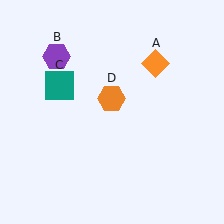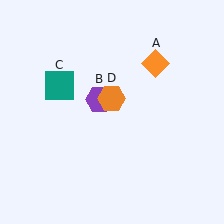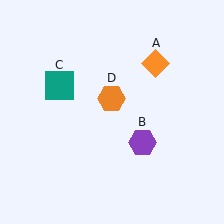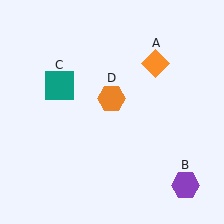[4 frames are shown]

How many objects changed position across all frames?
1 object changed position: purple hexagon (object B).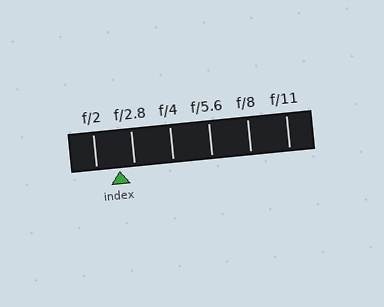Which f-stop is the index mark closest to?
The index mark is closest to f/2.8.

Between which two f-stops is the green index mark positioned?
The index mark is between f/2 and f/2.8.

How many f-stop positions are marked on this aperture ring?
There are 6 f-stop positions marked.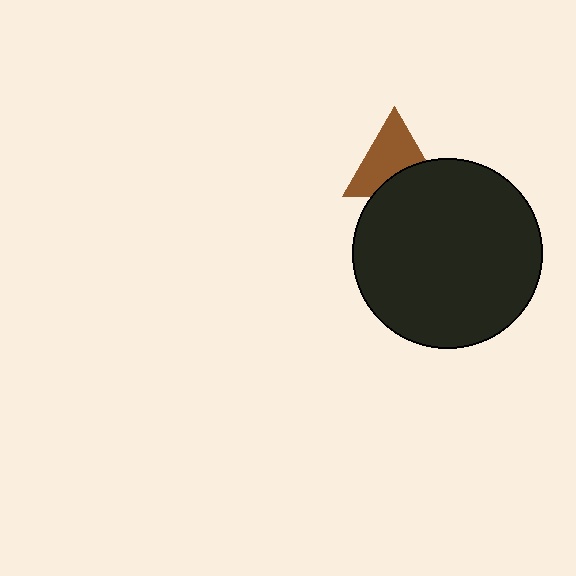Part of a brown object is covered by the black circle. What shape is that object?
It is a triangle.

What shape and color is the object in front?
The object in front is a black circle.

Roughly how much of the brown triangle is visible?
Most of it is visible (roughly 65%).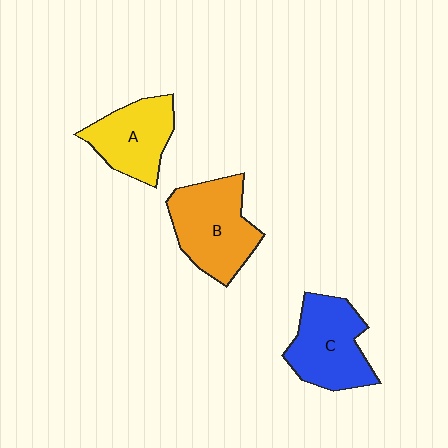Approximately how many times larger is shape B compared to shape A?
Approximately 1.3 times.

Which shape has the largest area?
Shape B (orange).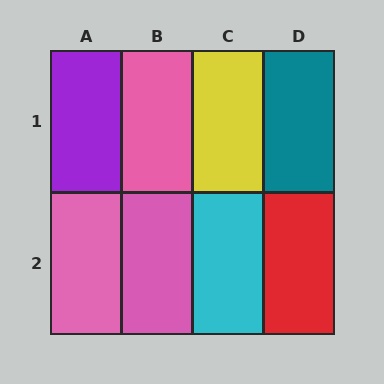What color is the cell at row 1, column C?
Yellow.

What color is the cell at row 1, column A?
Purple.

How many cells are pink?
3 cells are pink.